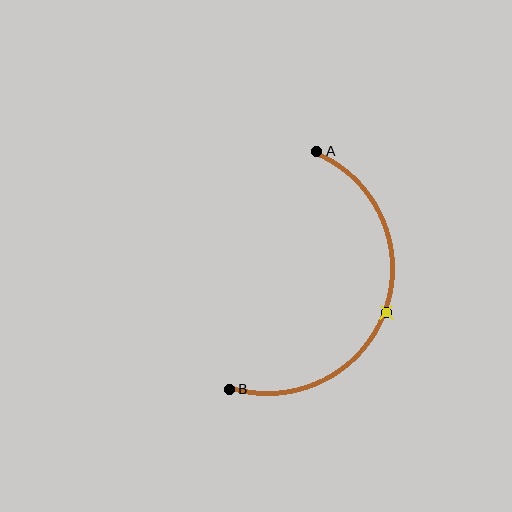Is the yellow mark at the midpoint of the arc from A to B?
Yes. The yellow mark lies on the arc at equal arc-length from both A and B — it is the arc midpoint.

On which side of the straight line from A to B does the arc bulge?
The arc bulges to the right of the straight line connecting A and B.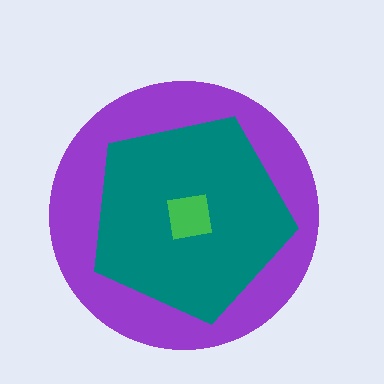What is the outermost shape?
The purple circle.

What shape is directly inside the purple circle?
The teal pentagon.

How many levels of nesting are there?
3.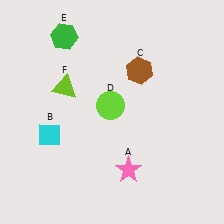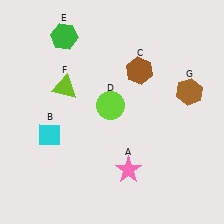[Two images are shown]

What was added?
A brown hexagon (G) was added in Image 2.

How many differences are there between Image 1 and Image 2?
There is 1 difference between the two images.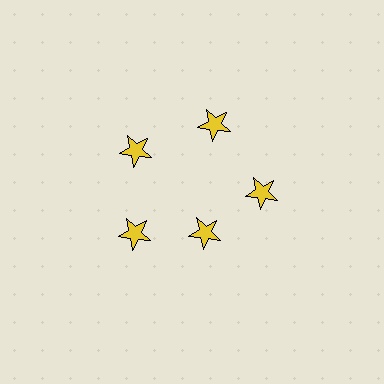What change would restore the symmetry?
The symmetry would be restored by moving it outward, back onto the ring so that all 5 stars sit at equal angles and equal distance from the center.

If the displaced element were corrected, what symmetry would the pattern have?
It would have 5-fold rotational symmetry — the pattern would map onto itself every 72 degrees.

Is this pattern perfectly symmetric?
No. The 5 yellow stars are arranged in a ring, but one element near the 5 o'clock position is pulled inward toward the center, breaking the 5-fold rotational symmetry.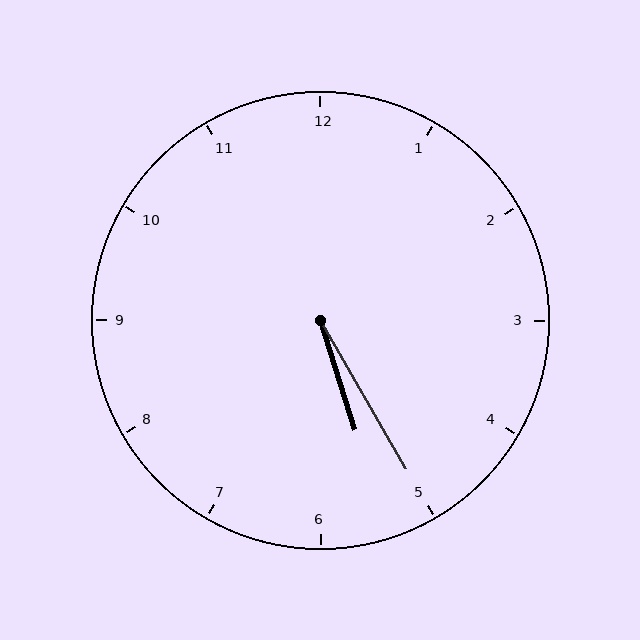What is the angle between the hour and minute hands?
Approximately 12 degrees.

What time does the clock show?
5:25.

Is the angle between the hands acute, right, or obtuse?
It is acute.